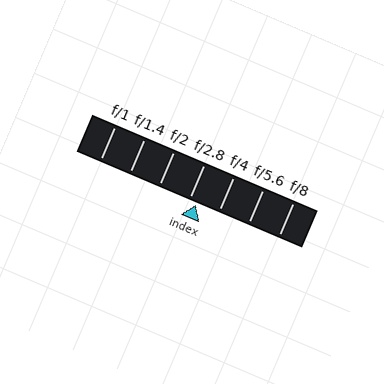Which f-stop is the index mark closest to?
The index mark is closest to f/2.8.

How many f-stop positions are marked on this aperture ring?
There are 7 f-stop positions marked.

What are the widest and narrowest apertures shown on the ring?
The widest aperture shown is f/1 and the narrowest is f/8.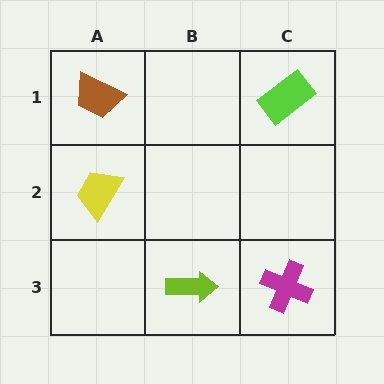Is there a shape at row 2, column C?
No, that cell is empty.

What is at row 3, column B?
A lime arrow.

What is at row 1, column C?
A lime rectangle.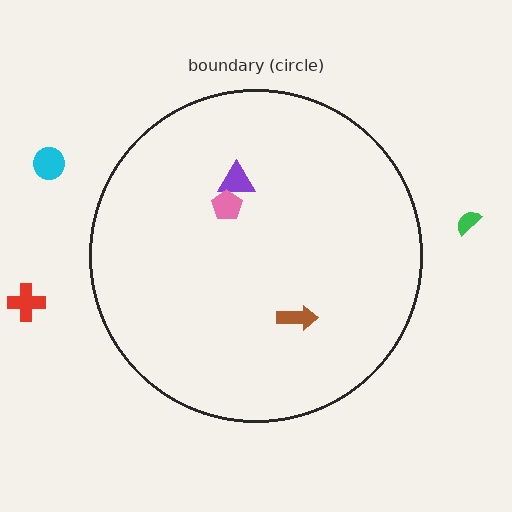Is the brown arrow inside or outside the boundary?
Inside.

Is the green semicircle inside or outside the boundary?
Outside.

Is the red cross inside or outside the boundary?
Outside.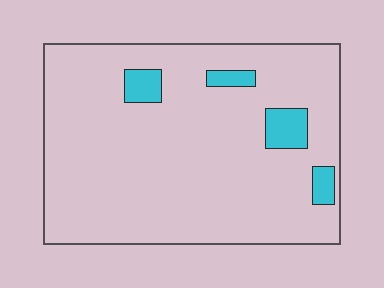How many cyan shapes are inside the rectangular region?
4.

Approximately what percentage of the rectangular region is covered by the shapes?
Approximately 10%.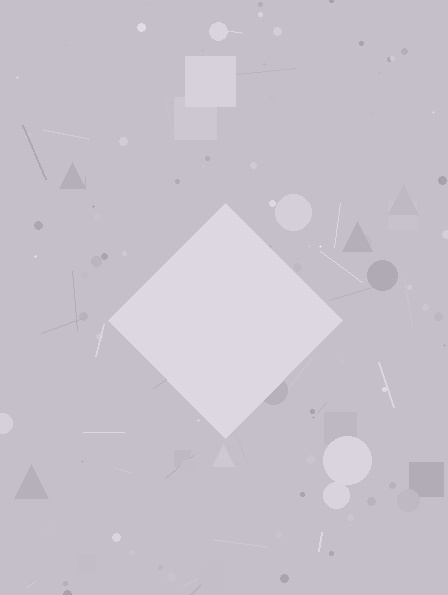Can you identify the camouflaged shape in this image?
The camouflaged shape is a diamond.